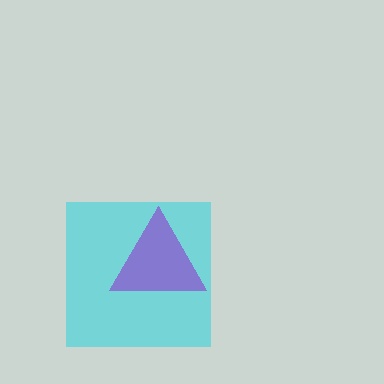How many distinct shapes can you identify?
There are 2 distinct shapes: a cyan square, a purple triangle.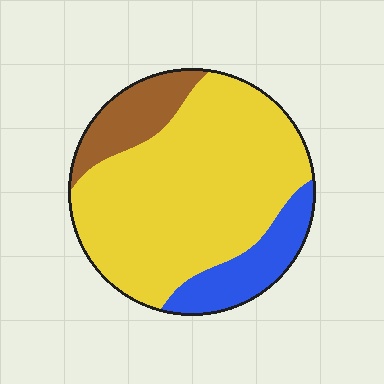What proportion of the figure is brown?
Brown takes up about one eighth (1/8) of the figure.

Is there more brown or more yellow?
Yellow.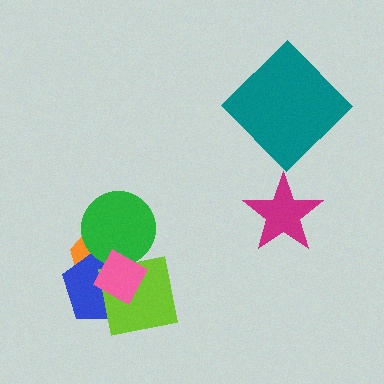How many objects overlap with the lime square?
4 objects overlap with the lime square.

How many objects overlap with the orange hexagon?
4 objects overlap with the orange hexagon.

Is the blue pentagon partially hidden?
Yes, it is partially covered by another shape.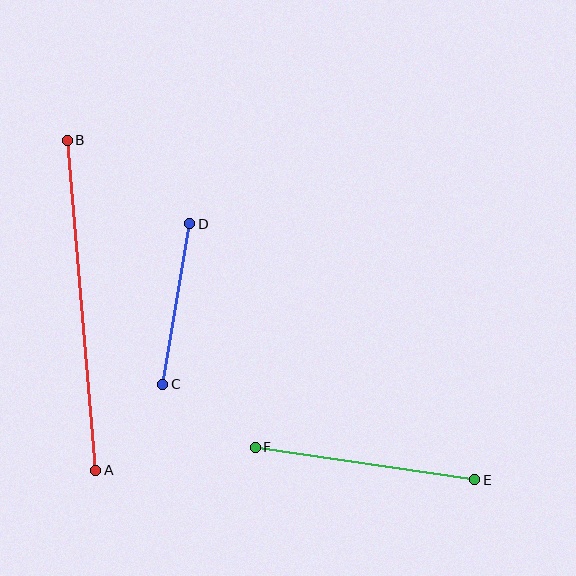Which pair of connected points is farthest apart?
Points A and B are farthest apart.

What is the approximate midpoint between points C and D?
The midpoint is at approximately (176, 304) pixels.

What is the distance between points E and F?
The distance is approximately 222 pixels.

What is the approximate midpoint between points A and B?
The midpoint is at approximately (82, 305) pixels.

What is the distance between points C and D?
The distance is approximately 163 pixels.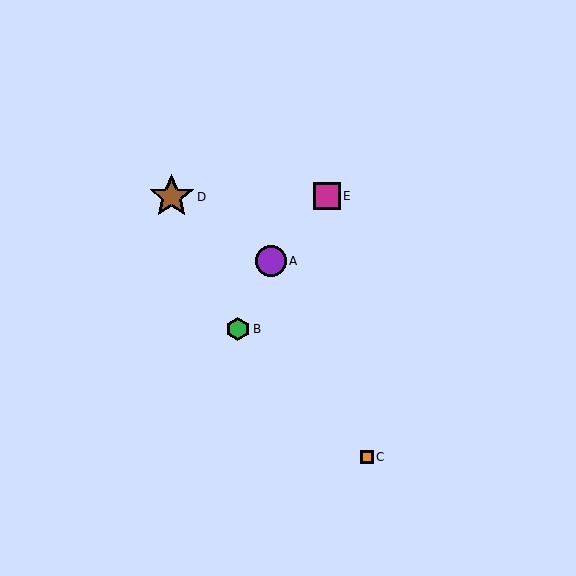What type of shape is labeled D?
Shape D is a brown star.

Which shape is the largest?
The brown star (labeled D) is the largest.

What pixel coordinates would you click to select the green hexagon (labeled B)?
Click at (238, 329) to select the green hexagon B.